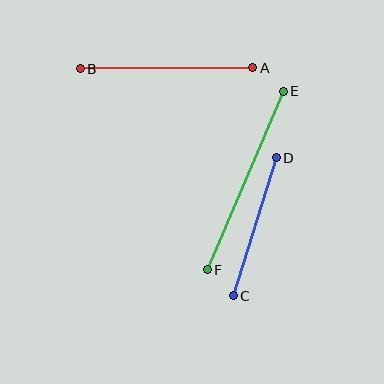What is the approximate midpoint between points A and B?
The midpoint is at approximately (167, 68) pixels.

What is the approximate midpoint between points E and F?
The midpoint is at approximately (245, 181) pixels.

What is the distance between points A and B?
The distance is approximately 172 pixels.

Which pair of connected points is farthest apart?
Points E and F are farthest apart.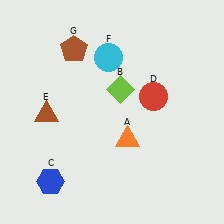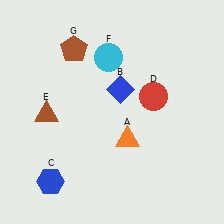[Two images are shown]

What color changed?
The diamond (B) changed from lime in Image 1 to blue in Image 2.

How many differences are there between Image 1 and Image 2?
There is 1 difference between the two images.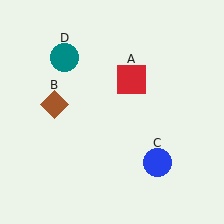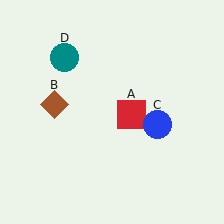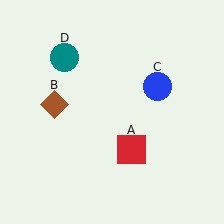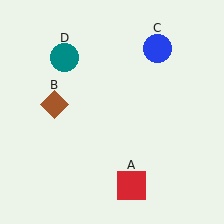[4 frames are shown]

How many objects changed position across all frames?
2 objects changed position: red square (object A), blue circle (object C).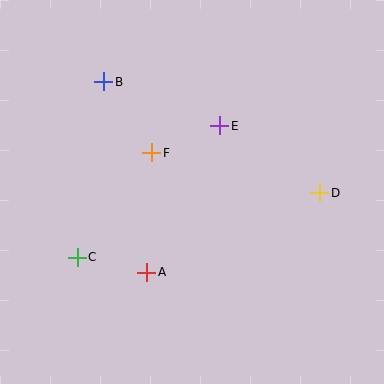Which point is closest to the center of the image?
Point F at (152, 153) is closest to the center.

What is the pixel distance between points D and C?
The distance between D and C is 251 pixels.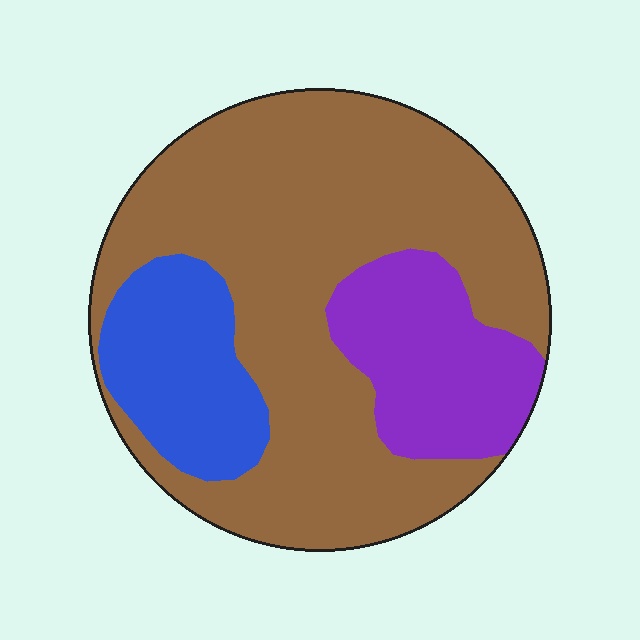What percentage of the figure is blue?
Blue takes up about one sixth (1/6) of the figure.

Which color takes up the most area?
Brown, at roughly 65%.